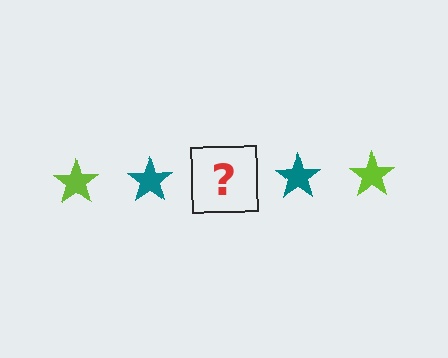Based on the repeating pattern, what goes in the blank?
The blank should be a lime star.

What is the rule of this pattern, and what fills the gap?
The rule is that the pattern cycles through lime, teal stars. The gap should be filled with a lime star.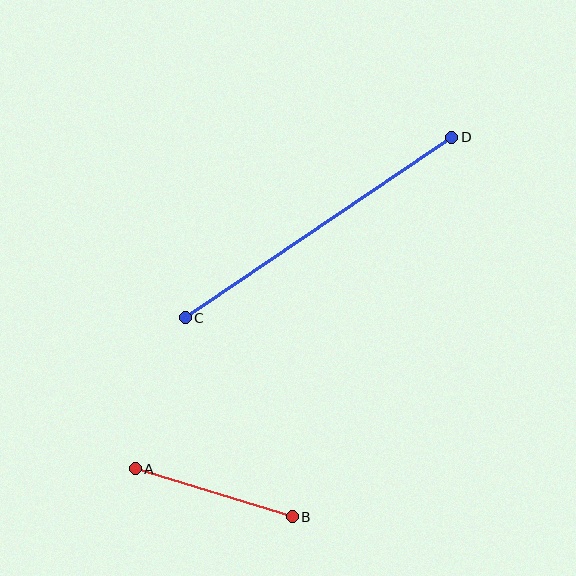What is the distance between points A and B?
The distance is approximately 164 pixels.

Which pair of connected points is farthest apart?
Points C and D are farthest apart.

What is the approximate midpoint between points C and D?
The midpoint is at approximately (319, 228) pixels.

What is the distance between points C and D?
The distance is approximately 322 pixels.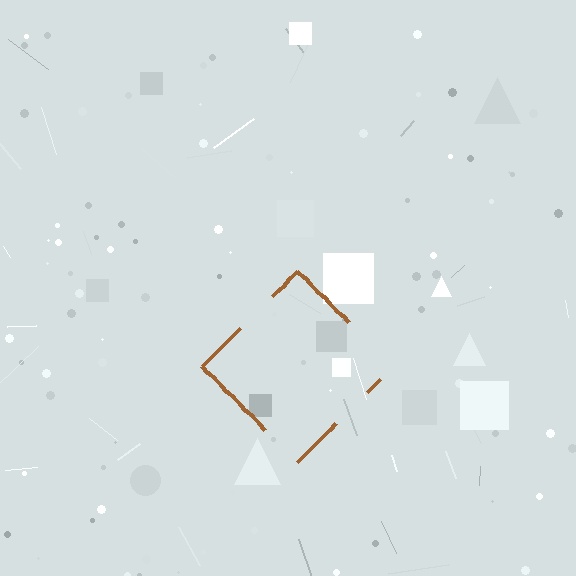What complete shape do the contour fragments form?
The contour fragments form a diamond.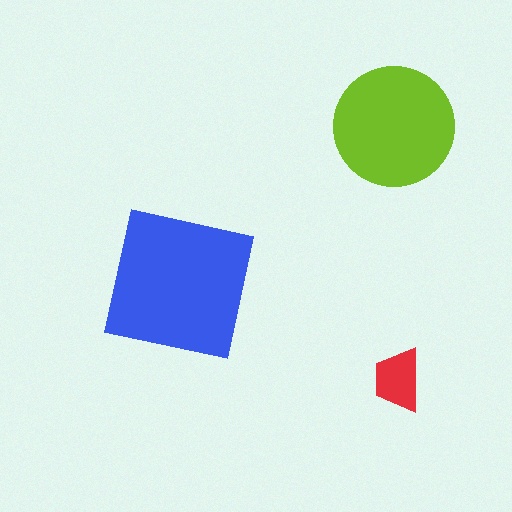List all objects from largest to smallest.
The blue square, the lime circle, the red trapezoid.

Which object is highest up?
The lime circle is topmost.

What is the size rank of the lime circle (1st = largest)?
2nd.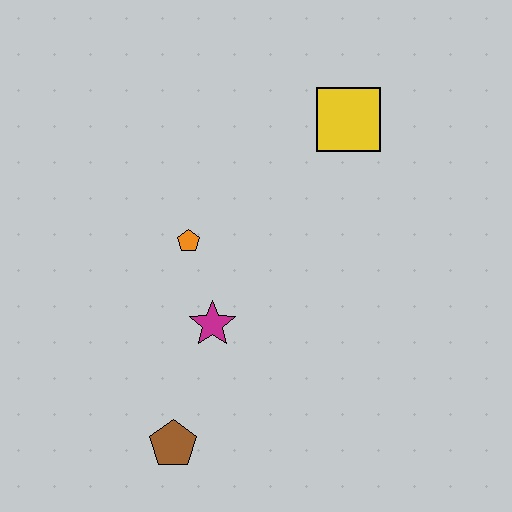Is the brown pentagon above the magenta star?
No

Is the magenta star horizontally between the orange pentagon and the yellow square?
Yes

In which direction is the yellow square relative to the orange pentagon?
The yellow square is to the right of the orange pentagon.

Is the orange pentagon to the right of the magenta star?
No